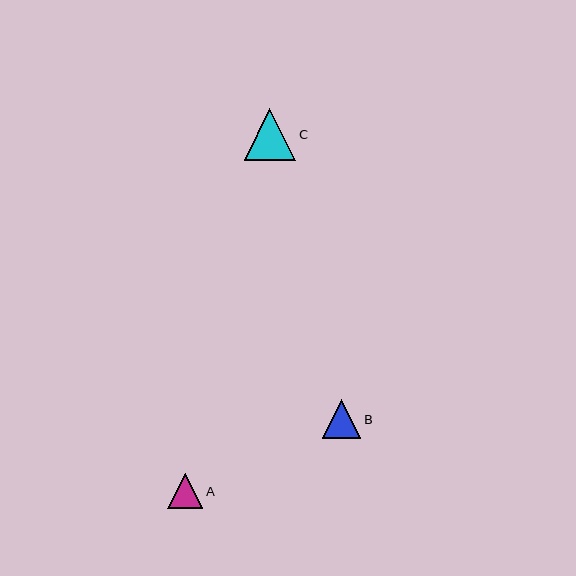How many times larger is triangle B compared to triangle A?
Triangle B is approximately 1.1 times the size of triangle A.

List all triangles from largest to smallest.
From largest to smallest: C, B, A.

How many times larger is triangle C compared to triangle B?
Triangle C is approximately 1.3 times the size of triangle B.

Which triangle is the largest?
Triangle C is the largest with a size of approximately 51 pixels.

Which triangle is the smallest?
Triangle A is the smallest with a size of approximately 35 pixels.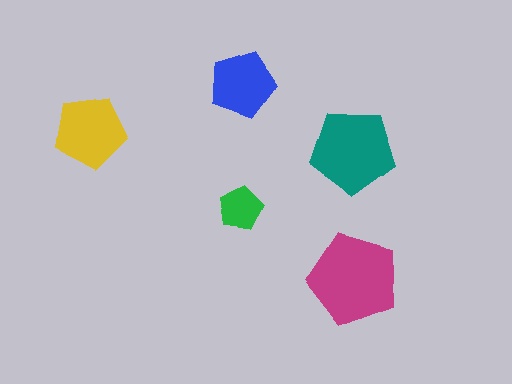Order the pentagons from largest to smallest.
the magenta one, the teal one, the yellow one, the blue one, the green one.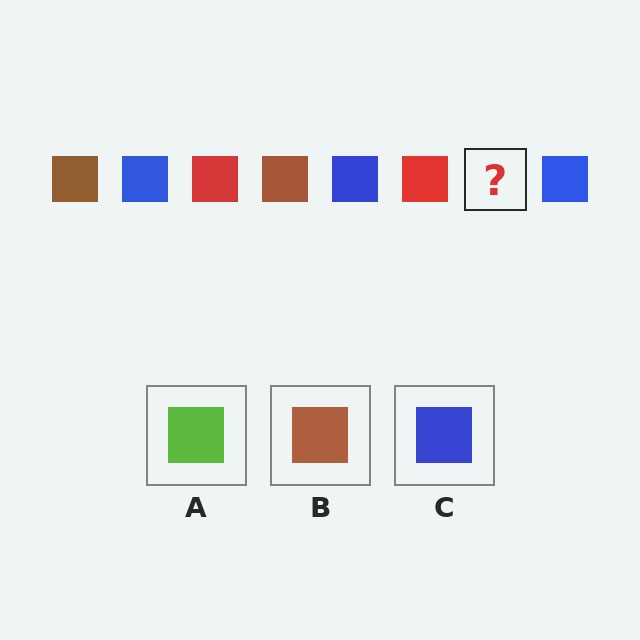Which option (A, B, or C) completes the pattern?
B.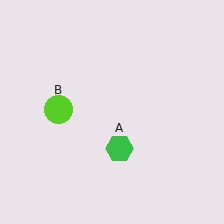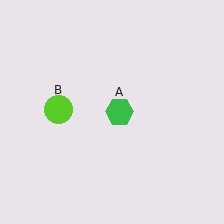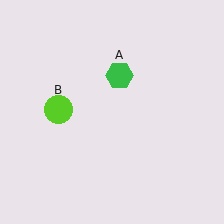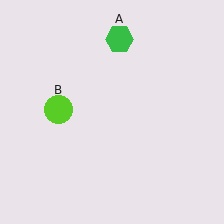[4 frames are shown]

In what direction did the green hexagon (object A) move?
The green hexagon (object A) moved up.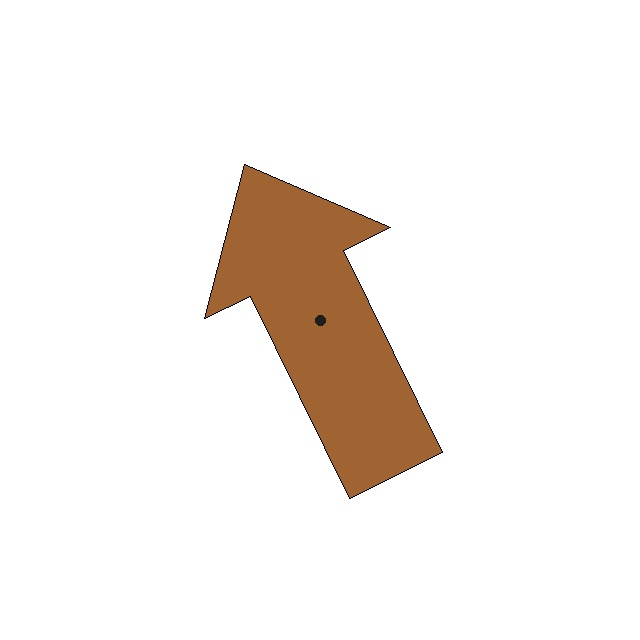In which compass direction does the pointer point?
Northwest.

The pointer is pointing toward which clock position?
Roughly 11 o'clock.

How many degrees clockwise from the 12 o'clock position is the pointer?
Approximately 334 degrees.